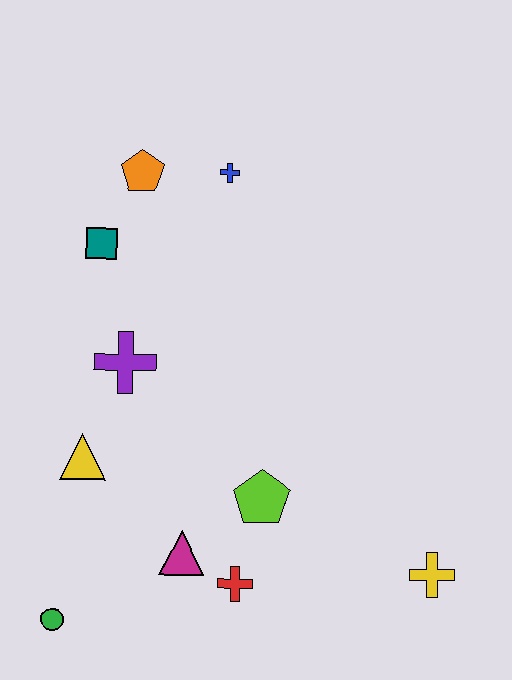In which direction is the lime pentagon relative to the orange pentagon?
The lime pentagon is below the orange pentagon.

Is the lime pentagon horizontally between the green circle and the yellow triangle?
No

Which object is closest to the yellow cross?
The lime pentagon is closest to the yellow cross.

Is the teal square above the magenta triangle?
Yes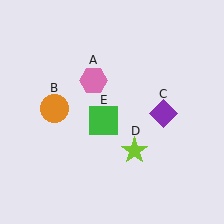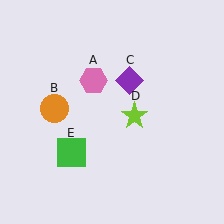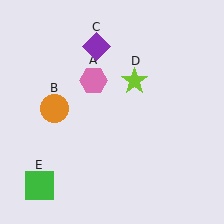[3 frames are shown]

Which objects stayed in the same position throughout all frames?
Pink hexagon (object A) and orange circle (object B) remained stationary.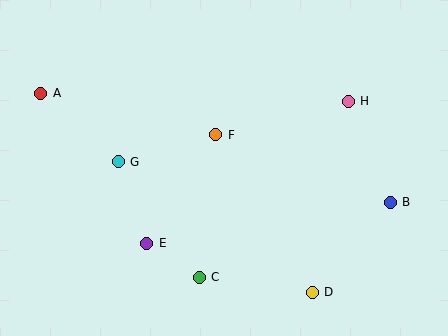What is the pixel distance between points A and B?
The distance between A and B is 366 pixels.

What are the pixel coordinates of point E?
Point E is at (147, 243).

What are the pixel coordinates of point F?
Point F is at (216, 135).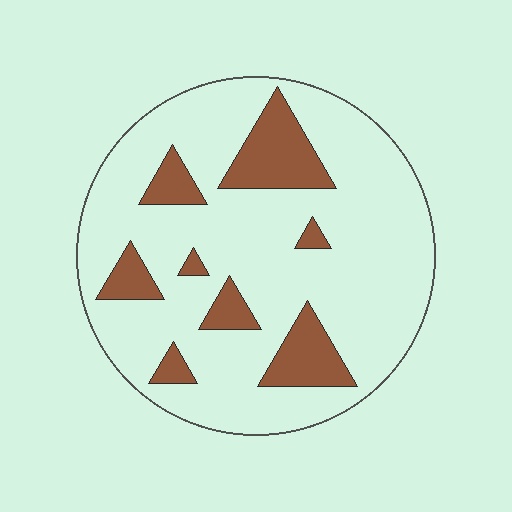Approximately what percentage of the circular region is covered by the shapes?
Approximately 20%.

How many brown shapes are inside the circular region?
8.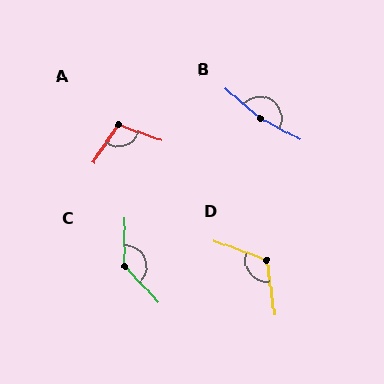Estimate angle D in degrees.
Approximately 119 degrees.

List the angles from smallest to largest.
A (103°), D (119°), C (137°), B (167°).